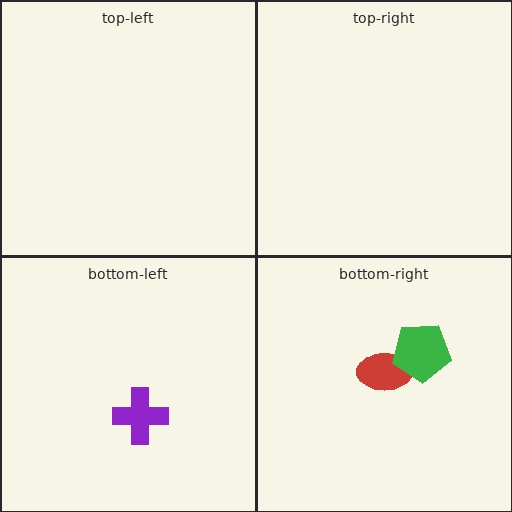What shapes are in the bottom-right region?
The red ellipse, the green pentagon.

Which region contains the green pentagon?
The bottom-right region.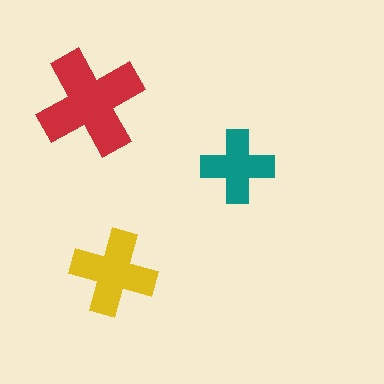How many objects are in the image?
There are 3 objects in the image.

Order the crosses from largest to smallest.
the red one, the yellow one, the teal one.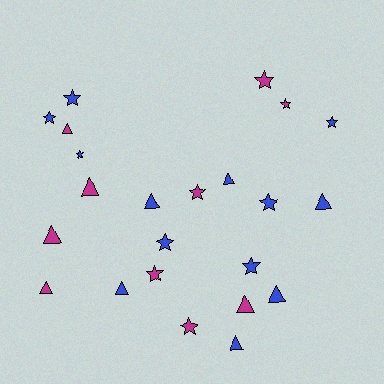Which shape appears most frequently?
Star, with 12 objects.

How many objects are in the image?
There are 23 objects.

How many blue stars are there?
There are 7 blue stars.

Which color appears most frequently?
Blue, with 13 objects.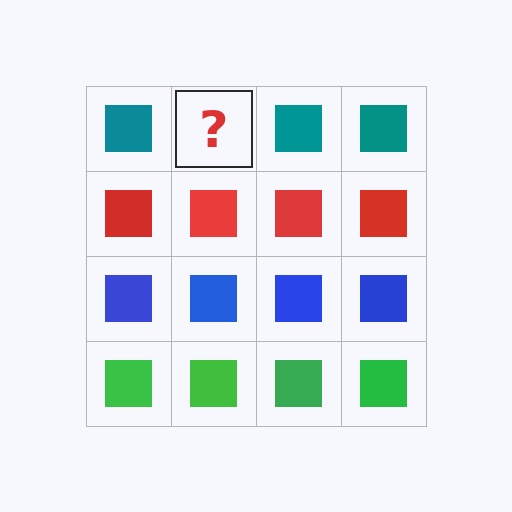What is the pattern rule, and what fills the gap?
The rule is that each row has a consistent color. The gap should be filled with a teal square.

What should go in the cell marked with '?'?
The missing cell should contain a teal square.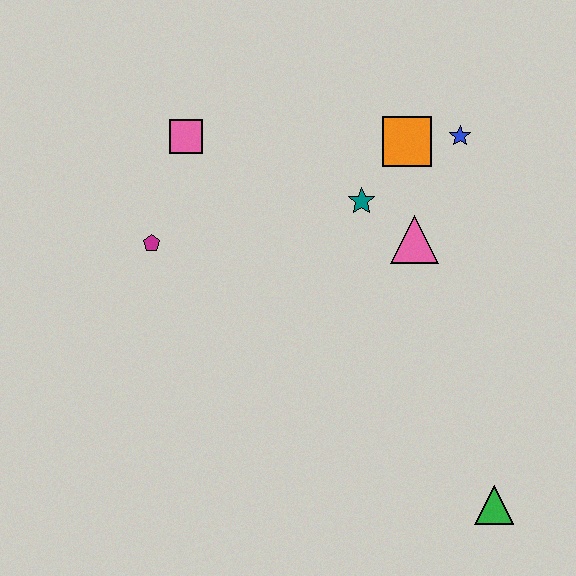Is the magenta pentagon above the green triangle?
Yes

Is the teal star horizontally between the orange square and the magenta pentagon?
Yes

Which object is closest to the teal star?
The pink triangle is closest to the teal star.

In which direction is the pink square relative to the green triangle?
The pink square is above the green triangle.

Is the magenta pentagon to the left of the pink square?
Yes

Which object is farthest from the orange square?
The green triangle is farthest from the orange square.